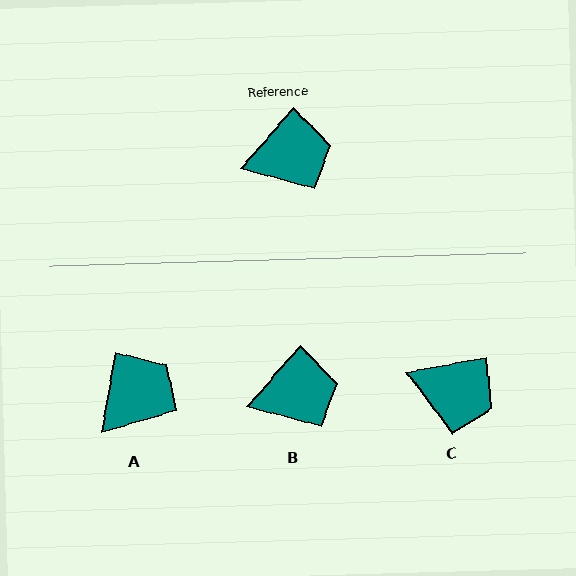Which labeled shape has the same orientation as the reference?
B.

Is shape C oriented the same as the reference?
No, it is off by about 38 degrees.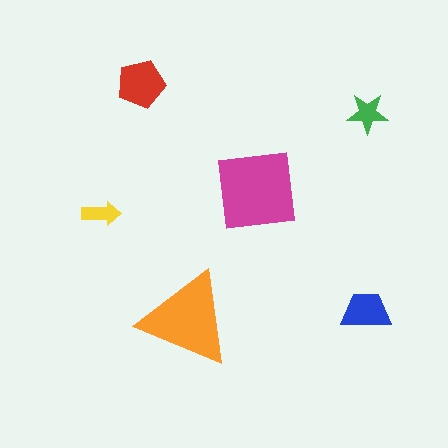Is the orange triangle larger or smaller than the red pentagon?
Larger.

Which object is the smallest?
The yellow arrow.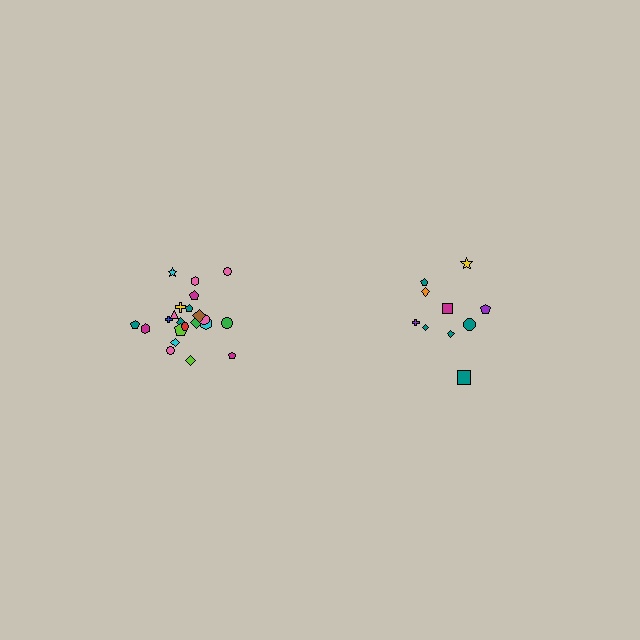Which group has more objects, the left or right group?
The left group.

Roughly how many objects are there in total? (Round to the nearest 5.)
Roughly 30 objects in total.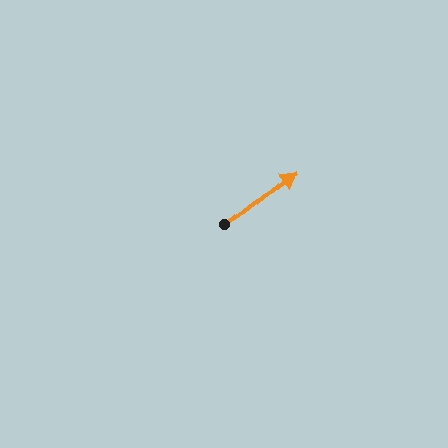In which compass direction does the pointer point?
Northeast.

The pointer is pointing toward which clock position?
Roughly 2 o'clock.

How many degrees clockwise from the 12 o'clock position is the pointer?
Approximately 52 degrees.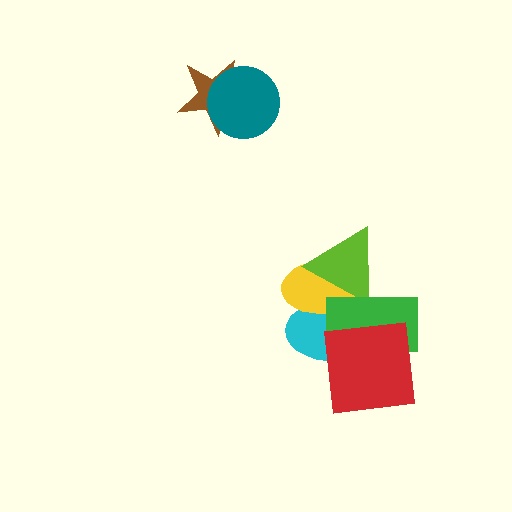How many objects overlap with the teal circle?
1 object overlaps with the teal circle.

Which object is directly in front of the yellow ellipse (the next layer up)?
The lime triangle is directly in front of the yellow ellipse.